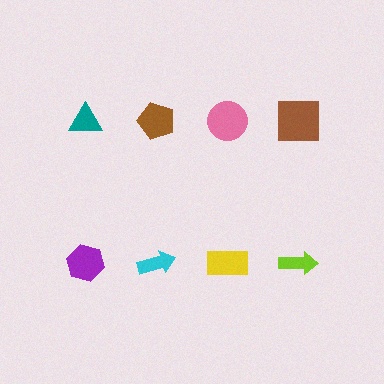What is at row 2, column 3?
A yellow rectangle.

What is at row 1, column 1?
A teal triangle.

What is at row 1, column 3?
A pink circle.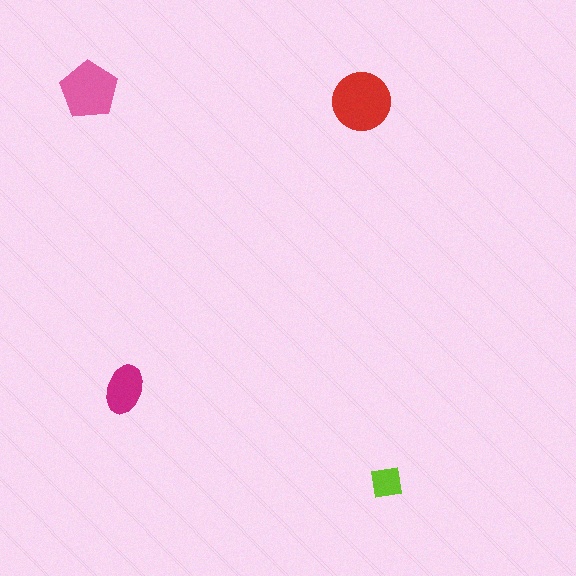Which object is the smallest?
The lime square.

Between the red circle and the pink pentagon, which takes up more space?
The red circle.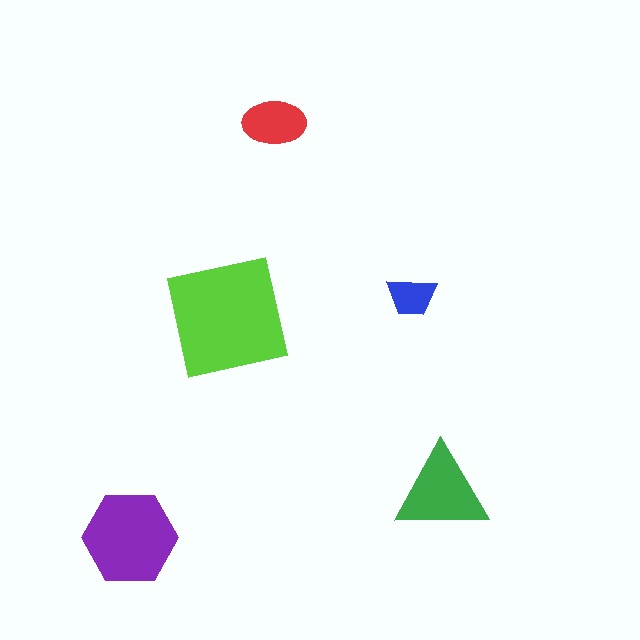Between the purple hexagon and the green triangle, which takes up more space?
The purple hexagon.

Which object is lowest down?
The purple hexagon is bottommost.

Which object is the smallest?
The blue trapezoid.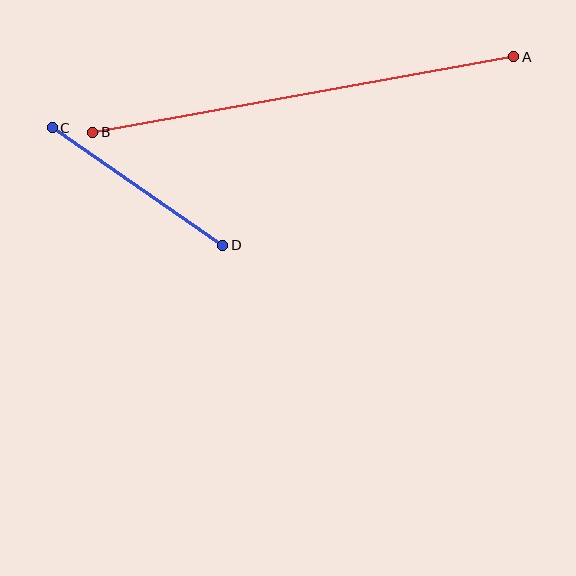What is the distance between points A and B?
The distance is approximately 428 pixels.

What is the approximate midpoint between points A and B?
The midpoint is at approximately (303, 95) pixels.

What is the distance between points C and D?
The distance is approximately 207 pixels.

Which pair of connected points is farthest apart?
Points A and B are farthest apart.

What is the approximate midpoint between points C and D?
The midpoint is at approximately (138, 187) pixels.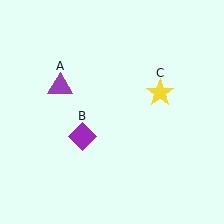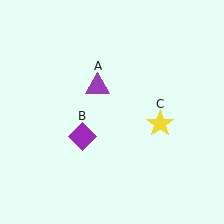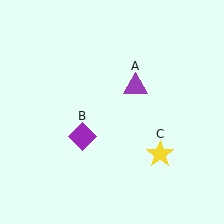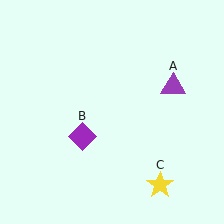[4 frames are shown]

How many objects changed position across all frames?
2 objects changed position: purple triangle (object A), yellow star (object C).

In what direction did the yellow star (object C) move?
The yellow star (object C) moved down.